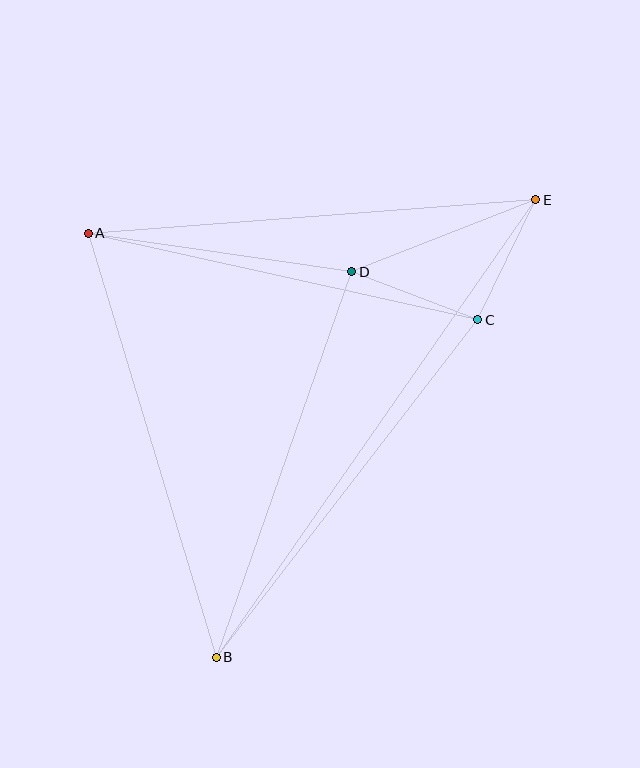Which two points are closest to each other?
Points C and E are closest to each other.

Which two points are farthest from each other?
Points B and E are farthest from each other.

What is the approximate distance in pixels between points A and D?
The distance between A and D is approximately 266 pixels.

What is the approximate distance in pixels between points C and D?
The distance between C and D is approximately 135 pixels.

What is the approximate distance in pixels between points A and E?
The distance between A and E is approximately 449 pixels.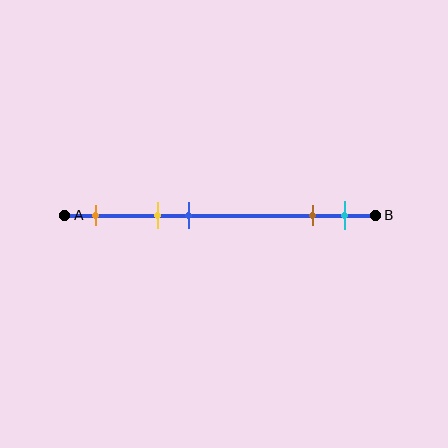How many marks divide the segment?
There are 5 marks dividing the segment.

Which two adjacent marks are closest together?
The brown and cyan marks are the closest adjacent pair.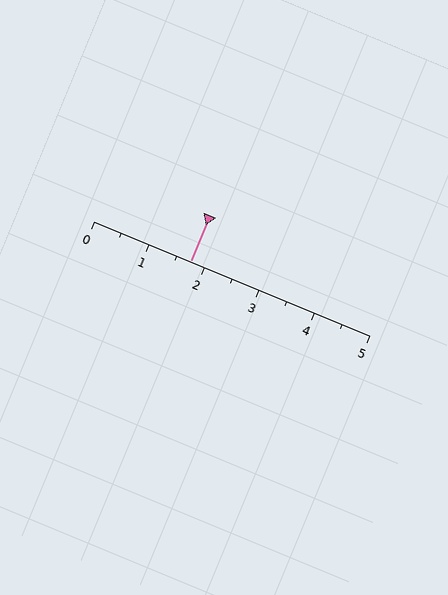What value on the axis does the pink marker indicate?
The marker indicates approximately 1.8.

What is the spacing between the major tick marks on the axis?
The major ticks are spaced 1 apart.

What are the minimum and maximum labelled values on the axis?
The axis runs from 0 to 5.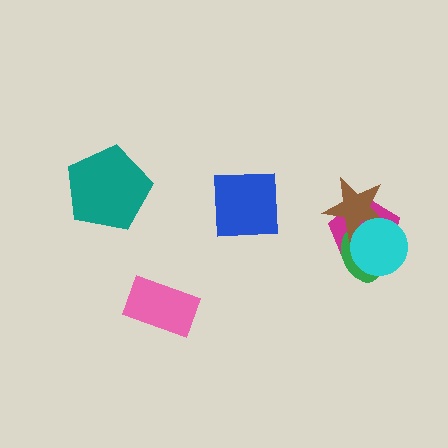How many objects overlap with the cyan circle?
3 objects overlap with the cyan circle.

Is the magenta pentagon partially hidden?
Yes, it is partially covered by another shape.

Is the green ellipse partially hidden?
Yes, it is partially covered by another shape.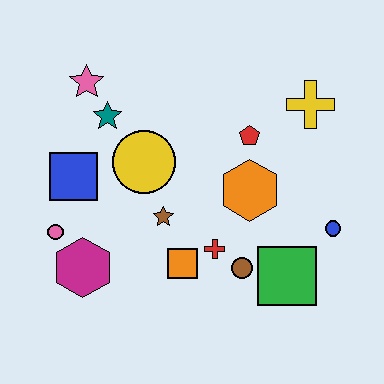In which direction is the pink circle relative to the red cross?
The pink circle is to the left of the red cross.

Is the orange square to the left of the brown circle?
Yes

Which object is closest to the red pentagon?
The orange hexagon is closest to the red pentagon.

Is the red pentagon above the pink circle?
Yes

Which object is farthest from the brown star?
The yellow cross is farthest from the brown star.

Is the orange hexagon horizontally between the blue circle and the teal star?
Yes